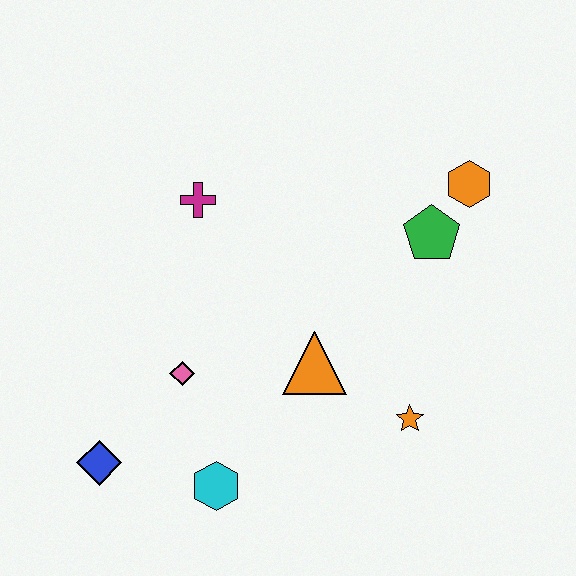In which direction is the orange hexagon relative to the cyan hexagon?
The orange hexagon is above the cyan hexagon.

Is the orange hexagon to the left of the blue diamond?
No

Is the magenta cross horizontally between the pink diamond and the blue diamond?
No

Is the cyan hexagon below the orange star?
Yes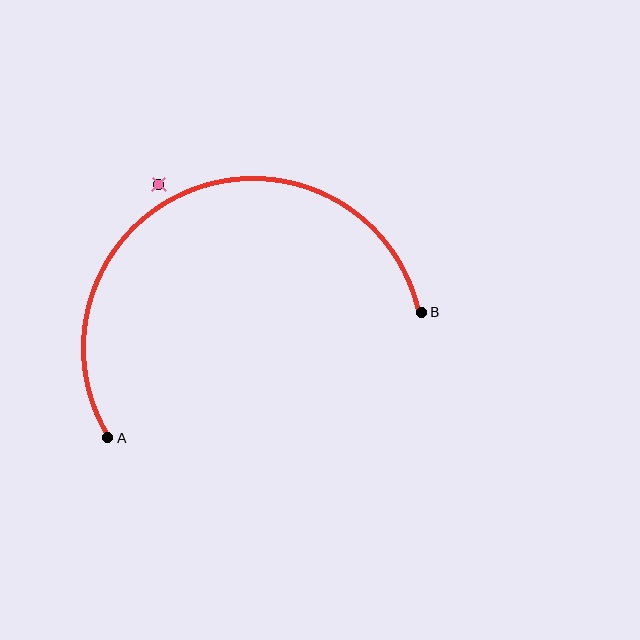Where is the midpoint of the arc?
The arc midpoint is the point on the curve farthest from the straight line joining A and B. It sits above that line.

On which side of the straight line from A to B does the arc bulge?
The arc bulges above the straight line connecting A and B.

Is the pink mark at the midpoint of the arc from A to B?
No — the pink mark does not lie on the arc at all. It sits slightly outside the curve.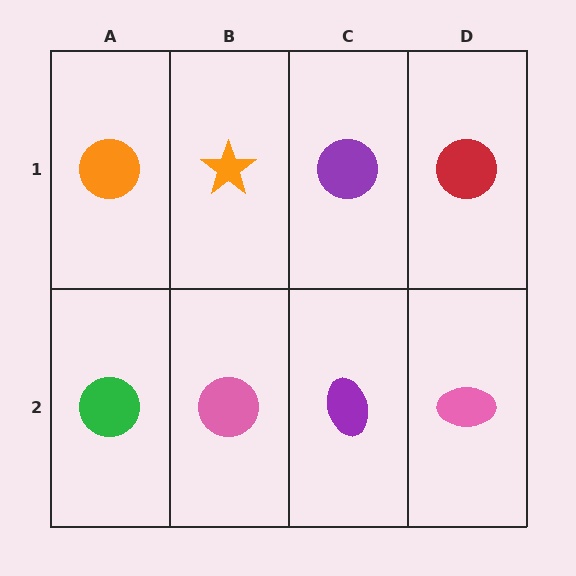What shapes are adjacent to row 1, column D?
A pink ellipse (row 2, column D), a purple circle (row 1, column C).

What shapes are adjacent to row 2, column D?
A red circle (row 1, column D), a purple ellipse (row 2, column C).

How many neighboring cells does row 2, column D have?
2.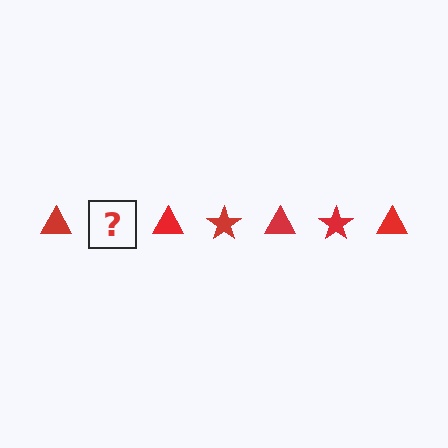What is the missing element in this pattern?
The missing element is a red star.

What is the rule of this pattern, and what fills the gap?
The rule is that the pattern cycles through triangle, star shapes in red. The gap should be filled with a red star.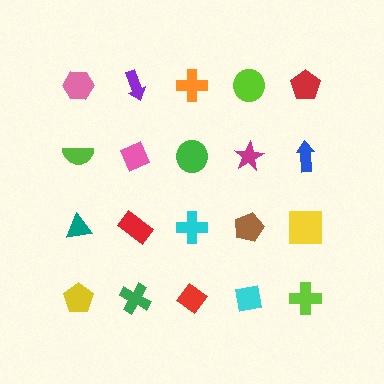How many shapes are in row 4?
5 shapes.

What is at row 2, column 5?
A blue arrow.